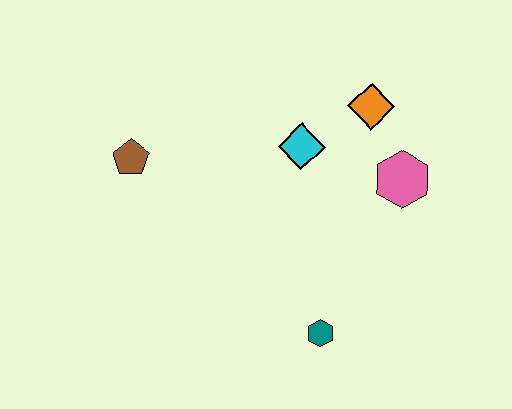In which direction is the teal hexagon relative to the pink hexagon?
The teal hexagon is below the pink hexagon.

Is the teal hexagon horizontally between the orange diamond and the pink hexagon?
No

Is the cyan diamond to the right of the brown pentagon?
Yes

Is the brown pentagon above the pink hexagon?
Yes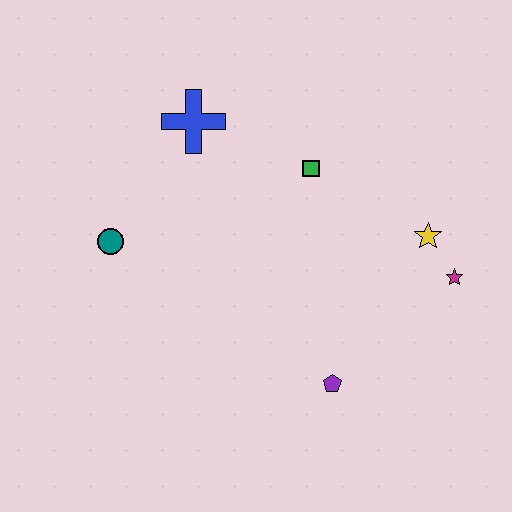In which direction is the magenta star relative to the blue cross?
The magenta star is to the right of the blue cross.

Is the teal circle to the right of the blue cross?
No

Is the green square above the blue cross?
No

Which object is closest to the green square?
The blue cross is closest to the green square.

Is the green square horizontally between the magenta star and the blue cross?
Yes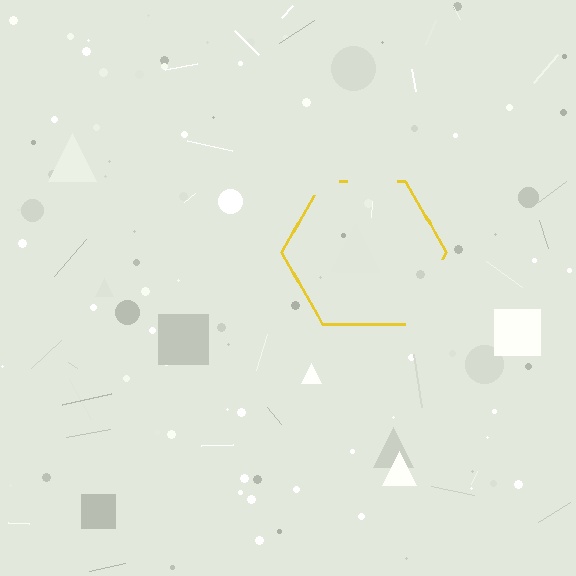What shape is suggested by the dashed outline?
The dashed outline suggests a hexagon.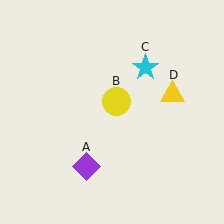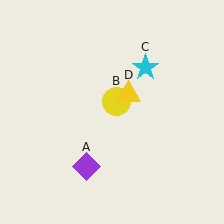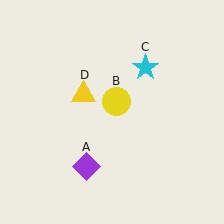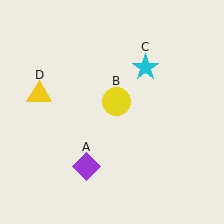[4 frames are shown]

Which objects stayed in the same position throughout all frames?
Purple diamond (object A) and yellow circle (object B) and cyan star (object C) remained stationary.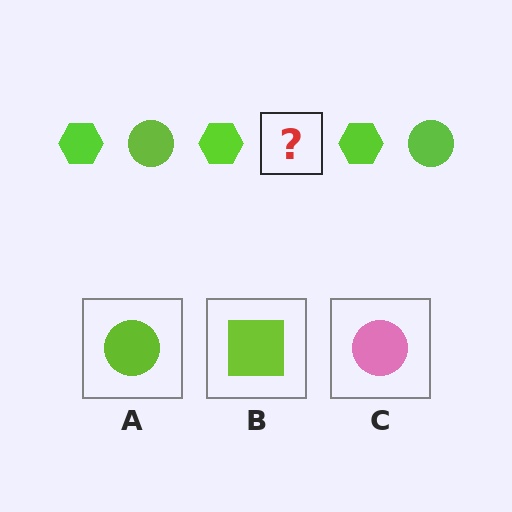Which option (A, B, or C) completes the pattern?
A.